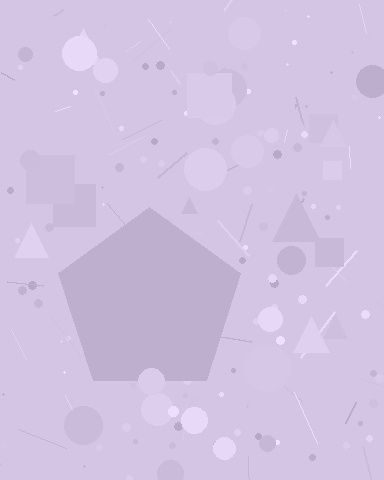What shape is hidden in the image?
A pentagon is hidden in the image.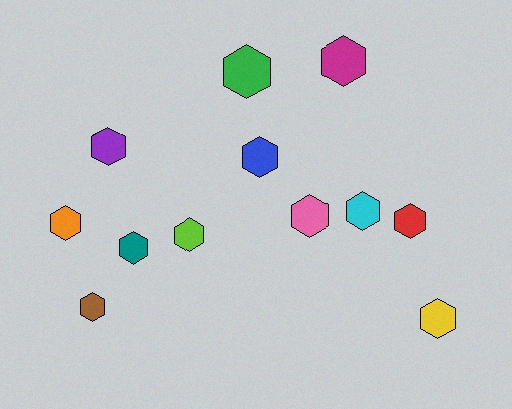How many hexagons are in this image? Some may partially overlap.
There are 12 hexagons.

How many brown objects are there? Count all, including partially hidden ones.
There is 1 brown object.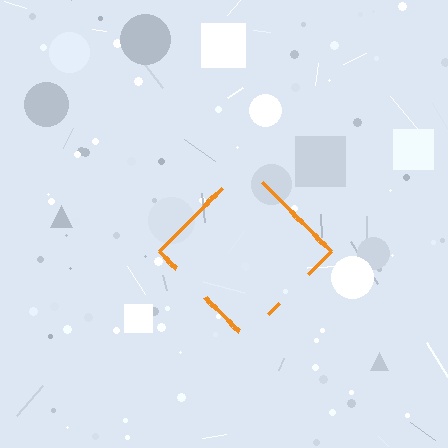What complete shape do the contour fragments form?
The contour fragments form a diamond.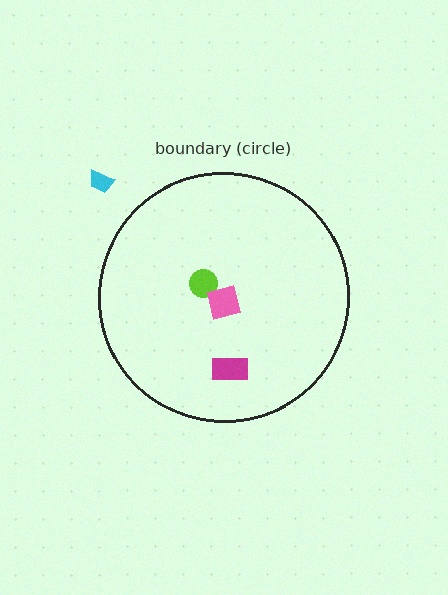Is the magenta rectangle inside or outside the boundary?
Inside.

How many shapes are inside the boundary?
3 inside, 1 outside.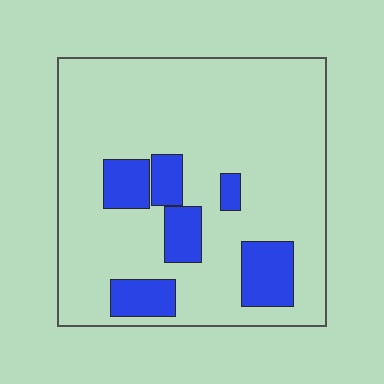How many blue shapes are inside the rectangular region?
6.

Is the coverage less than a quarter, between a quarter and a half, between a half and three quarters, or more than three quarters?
Less than a quarter.